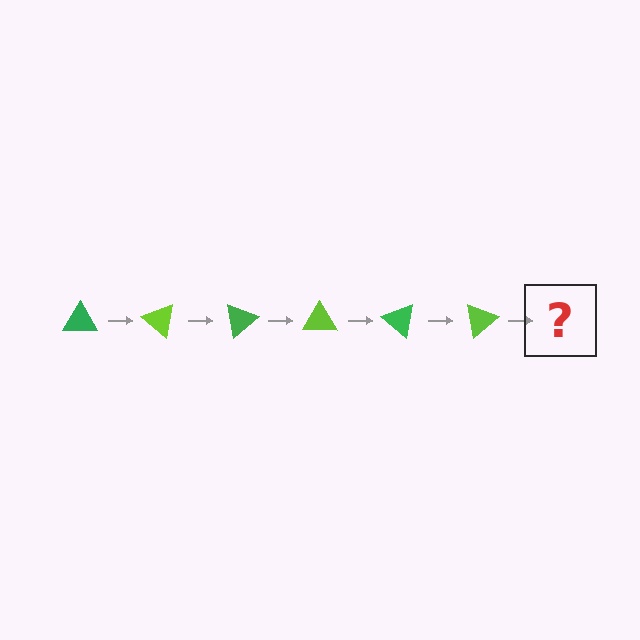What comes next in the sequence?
The next element should be a green triangle, rotated 240 degrees from the start.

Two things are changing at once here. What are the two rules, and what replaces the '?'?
The two rules are that it rotates 40 degrees each step and the color cycles through green and lime. The '?' should be a green triangle, rotated 240 degrees from the start.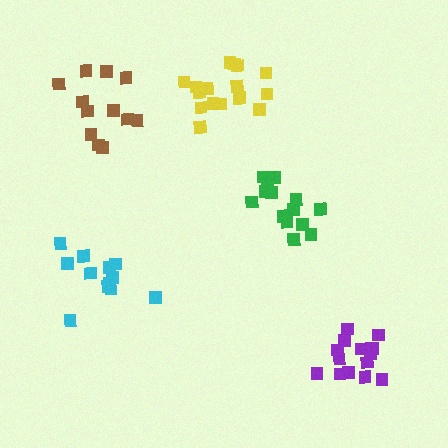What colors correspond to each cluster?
The clusters are colored: green, cyan, purple, brown, yellow.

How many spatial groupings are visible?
There are 5 spatial groupings.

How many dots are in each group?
Group 1: 14 dots, Group 2: 12 dots, Group 3: 14 dots, Group 4: 12 dots, Group 5: 16 dots (68 total).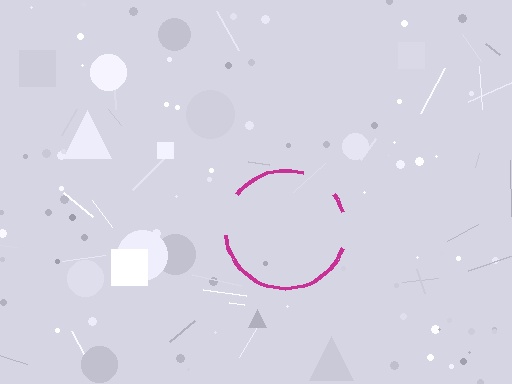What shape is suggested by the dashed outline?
The dashed outline suggests a circle.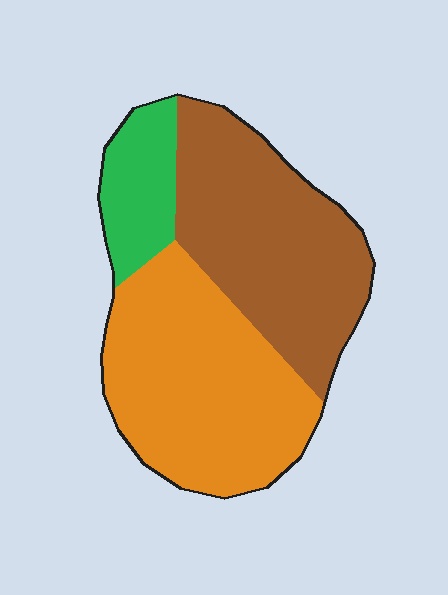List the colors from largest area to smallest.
From largest to smallest: orange, brown, green.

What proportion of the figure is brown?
Brown takes up between a third and a half of the figure.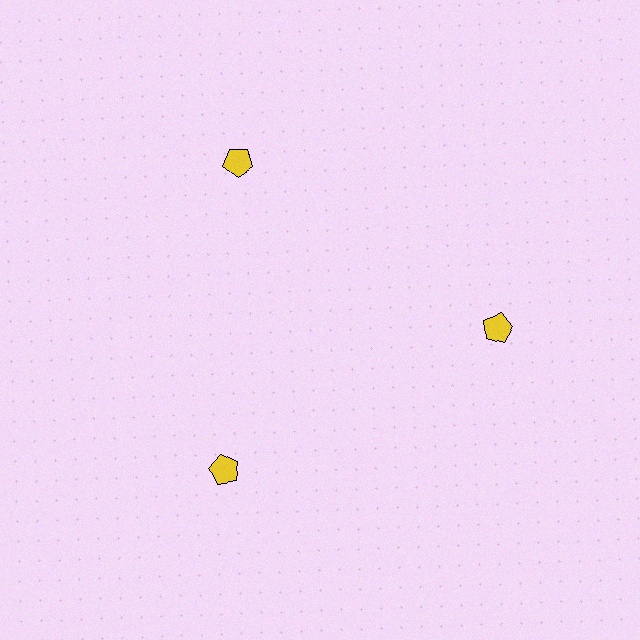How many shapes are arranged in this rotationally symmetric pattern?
There are 3 shapes, arranged in 3 groups of 1.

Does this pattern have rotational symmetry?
Yes, this pattern has 3-fold rotational symmetry. It looks the same after rotating 120 degrees around the center.